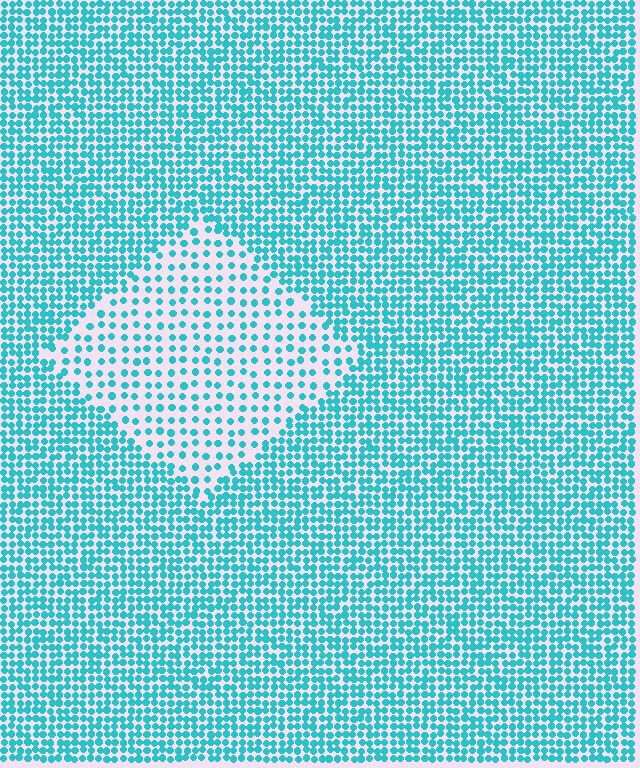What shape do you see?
I see a diamond.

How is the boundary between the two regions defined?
The boundary is defined by a change in element density (approximately 2.2x ratio). All elements are the same color, size, and shape.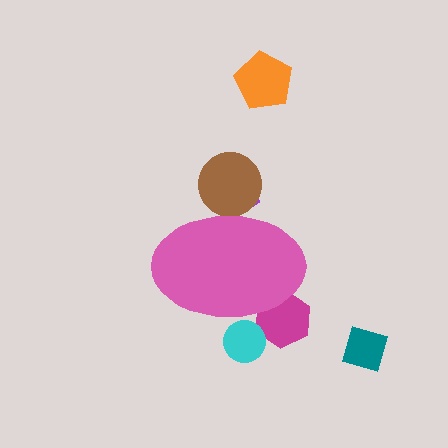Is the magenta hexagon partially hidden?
Yes, the magenta hexagon is partially hidden behind the pink ellipse.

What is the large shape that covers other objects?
A pink ellipse.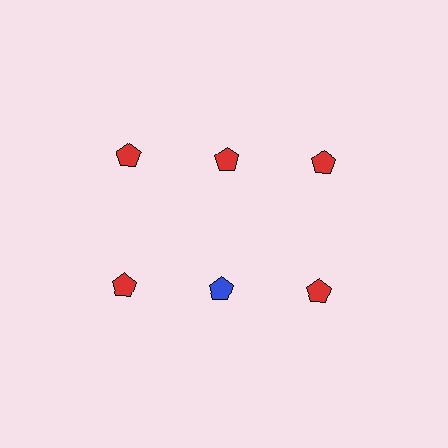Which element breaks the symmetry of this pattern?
The blue pentagon in the second row, second from left column breaks the symmetry. All other shapes are red pentagons.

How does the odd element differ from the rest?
It has a different color: blue instead of red.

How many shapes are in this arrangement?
There are 6 shapes arranged in a grid pattern.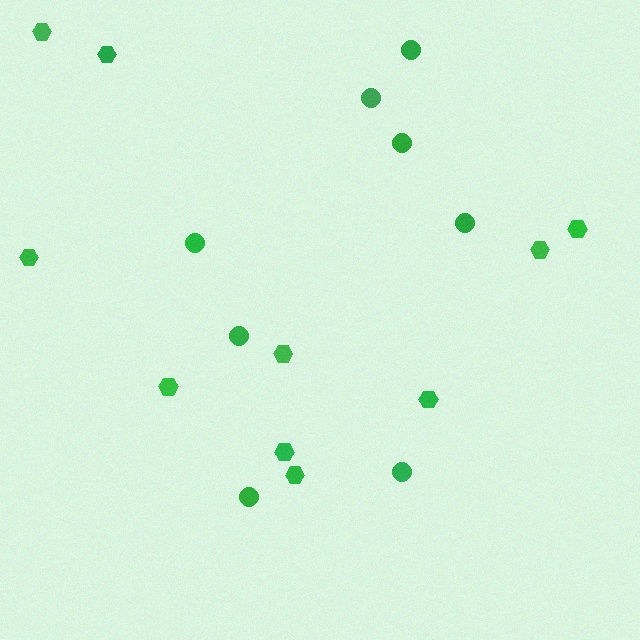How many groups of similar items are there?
There are 2 groups: one group of hexagons (10) and one group of circles (8).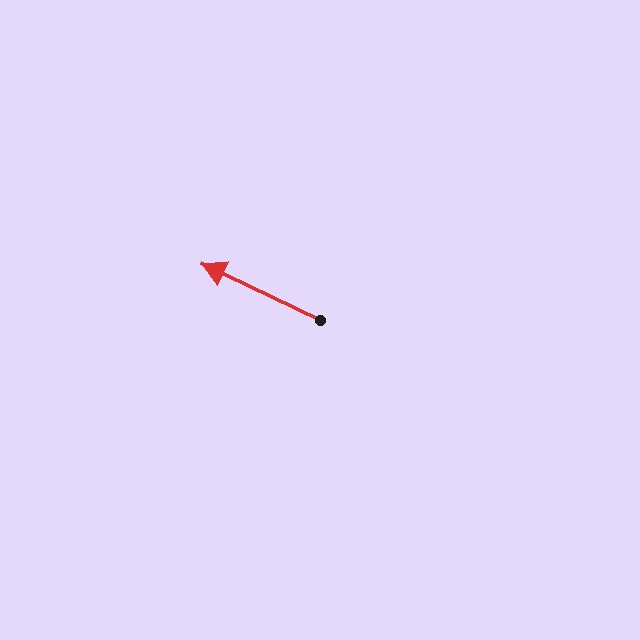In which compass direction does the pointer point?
Northwest.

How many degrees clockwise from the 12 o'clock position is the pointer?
Approximately 296 degrees.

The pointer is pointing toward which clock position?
Roughly 10 o'clock.